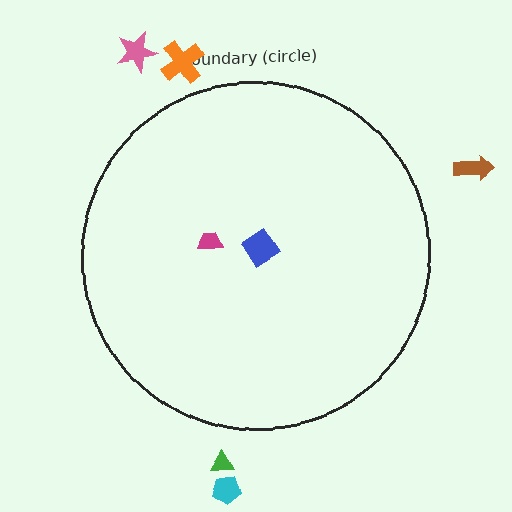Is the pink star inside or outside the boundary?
Outside.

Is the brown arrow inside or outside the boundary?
Outside.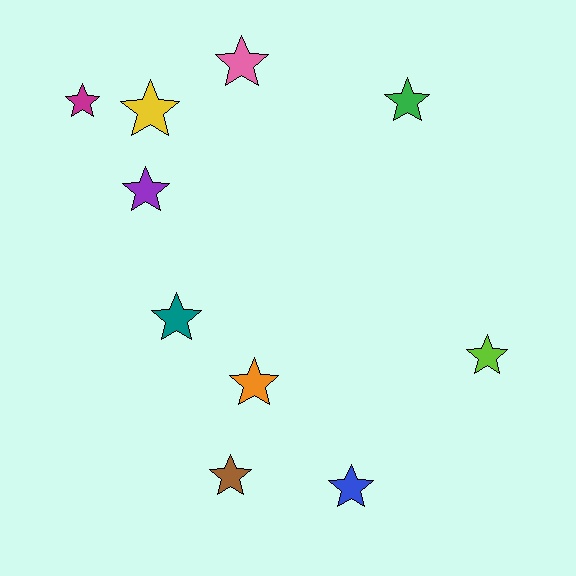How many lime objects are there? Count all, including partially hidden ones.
There is 1 lime object.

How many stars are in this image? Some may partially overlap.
There are 10 stars.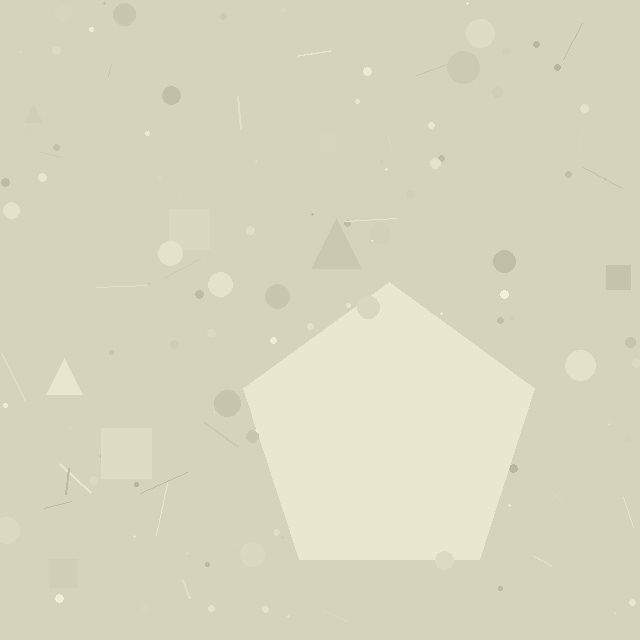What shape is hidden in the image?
A pentagon is hidden in the image.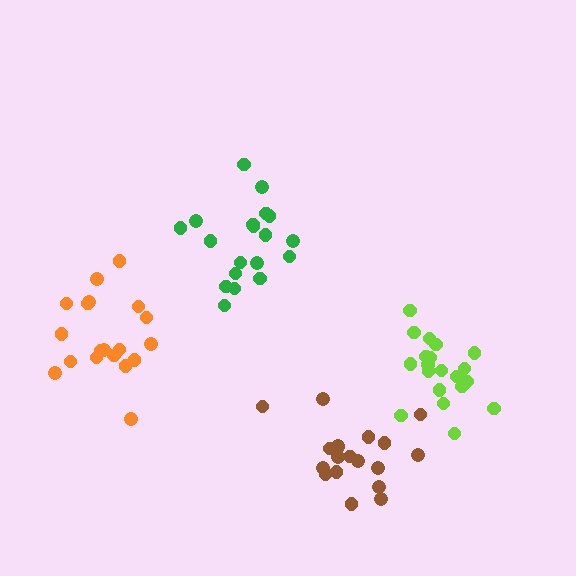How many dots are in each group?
Group 1: 20 dots, Group 2: 19 dots, Group 3: 19 dots, Group 4: 19 dots (77 total).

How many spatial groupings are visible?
There are 4 spatial groupings.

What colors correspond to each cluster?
The clusters are colored: lime, green, brown, orange.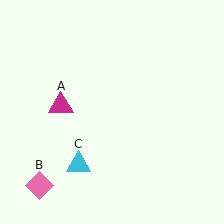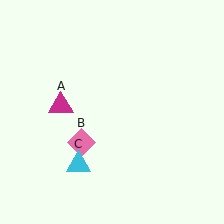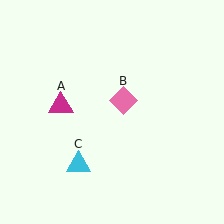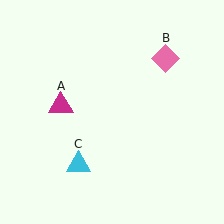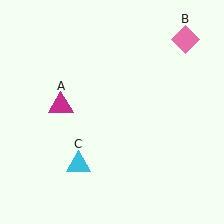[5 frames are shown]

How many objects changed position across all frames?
1 object changed position: pink diamond (object B).